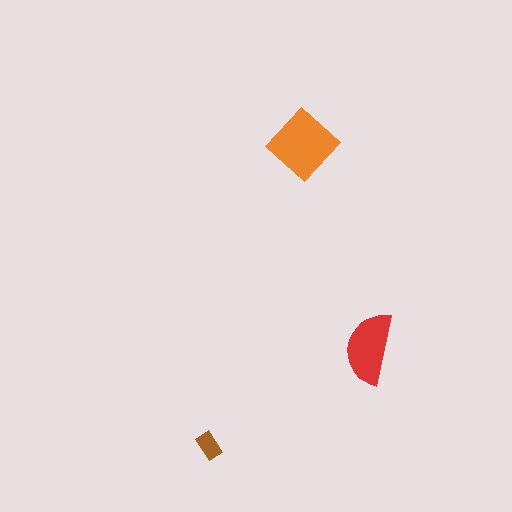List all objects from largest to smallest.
The orange diamond, the red semicircle, the brown rectangle.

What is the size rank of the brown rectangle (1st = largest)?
3rd.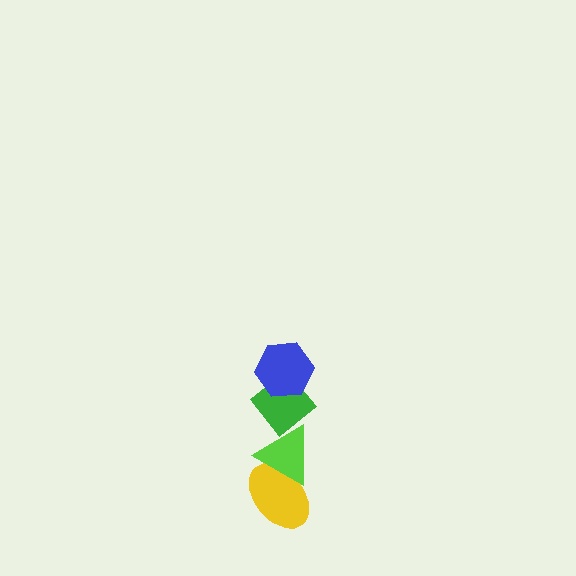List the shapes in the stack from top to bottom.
From top to bottom: the blue hexagon, the green diamond, the lime triangle, the yellow ellipse.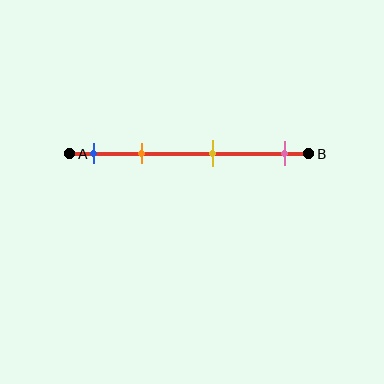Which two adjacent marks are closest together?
The blue and orange marks are the closest adjacent pair.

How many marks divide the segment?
There are 4 marks dividing the segment.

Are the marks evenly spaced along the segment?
No, the marks are not evenly spaced.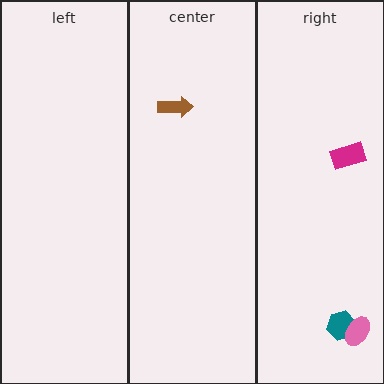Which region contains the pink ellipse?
The right region.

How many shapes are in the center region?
1.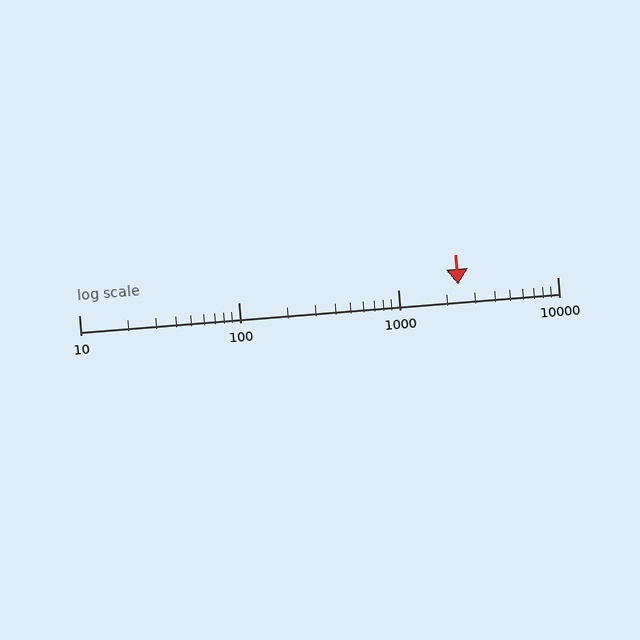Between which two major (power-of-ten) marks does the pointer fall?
The pointer is between 1000 and 10000.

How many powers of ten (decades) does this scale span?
The scale spans 3 decades, from 10 to 10000.